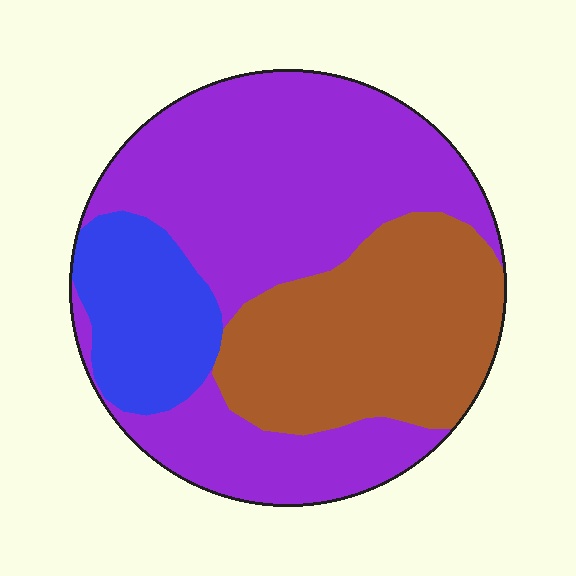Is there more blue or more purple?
Purple.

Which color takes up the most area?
Purple, at roughly 55%.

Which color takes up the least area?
Blue, at roughly 15%.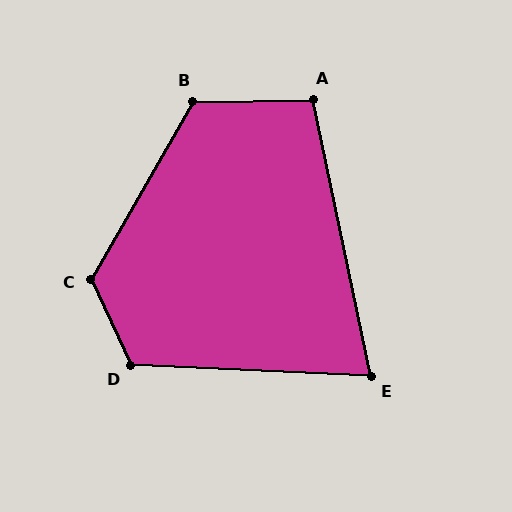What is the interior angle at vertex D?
Approximately 117 degrees (obtuse).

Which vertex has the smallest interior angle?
E, at approximately 76 degrees.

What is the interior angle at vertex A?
Approximately 101 degrees (obtuse).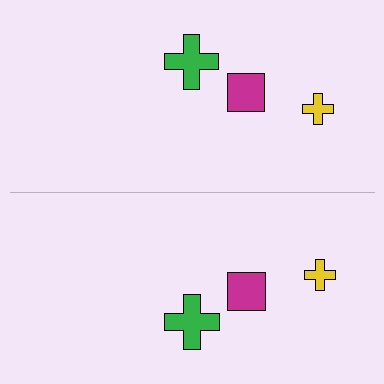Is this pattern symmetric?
Yes, this pattern has bilateral (reflection) symmetry.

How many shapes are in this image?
There are 6 shapes in this image.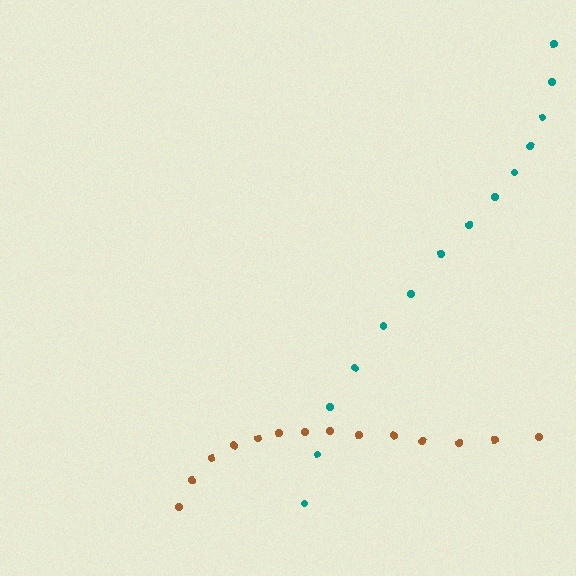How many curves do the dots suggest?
There are 2 distinct paths.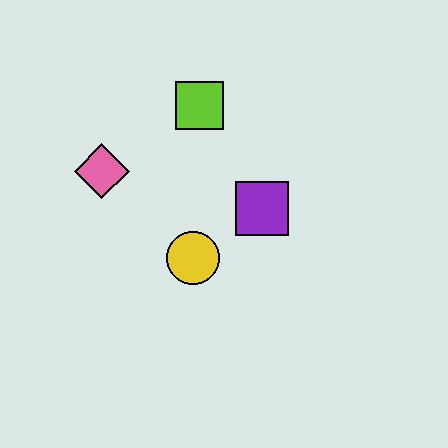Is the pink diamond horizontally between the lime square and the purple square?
No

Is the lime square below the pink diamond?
No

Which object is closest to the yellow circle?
The purple square is closest to the yellow circle.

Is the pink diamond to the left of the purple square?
Yes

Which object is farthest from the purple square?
The pink diamond is farthest from the purple square.